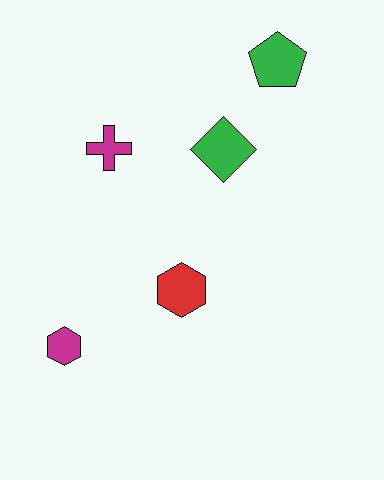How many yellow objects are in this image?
There are no yellow objects.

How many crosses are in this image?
There is 1 cross.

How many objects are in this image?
There are 5 objects.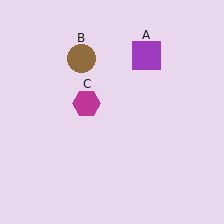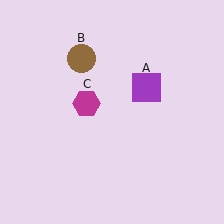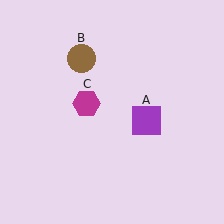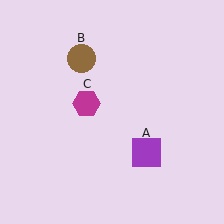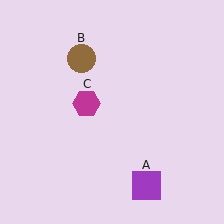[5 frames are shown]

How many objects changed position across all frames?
1 object changed position: purple square (object A).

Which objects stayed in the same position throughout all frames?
Brown circle (object B) and magenta hexagon (object C) remained stationary.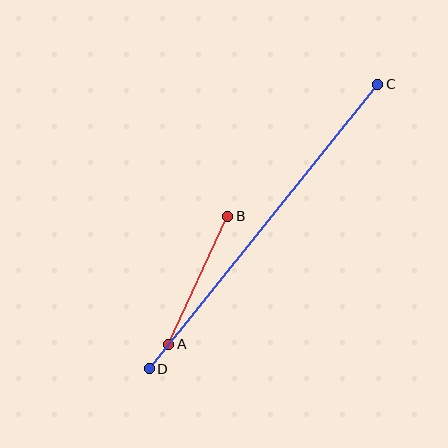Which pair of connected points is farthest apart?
Points C and D are farthest apart.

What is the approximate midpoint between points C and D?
The midpoint is at approximately (264, 226) pixels.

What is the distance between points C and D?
The distance is approximately 365 pixels.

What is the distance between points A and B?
The distance is approximately 141 pixels.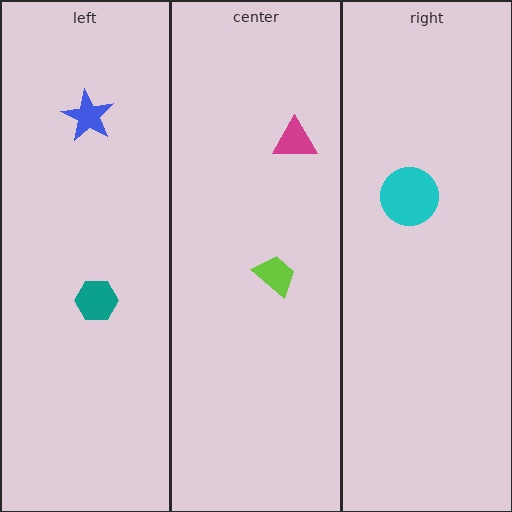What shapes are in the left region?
The blue star, the teal hexagon.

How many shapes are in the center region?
2.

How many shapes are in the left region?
2.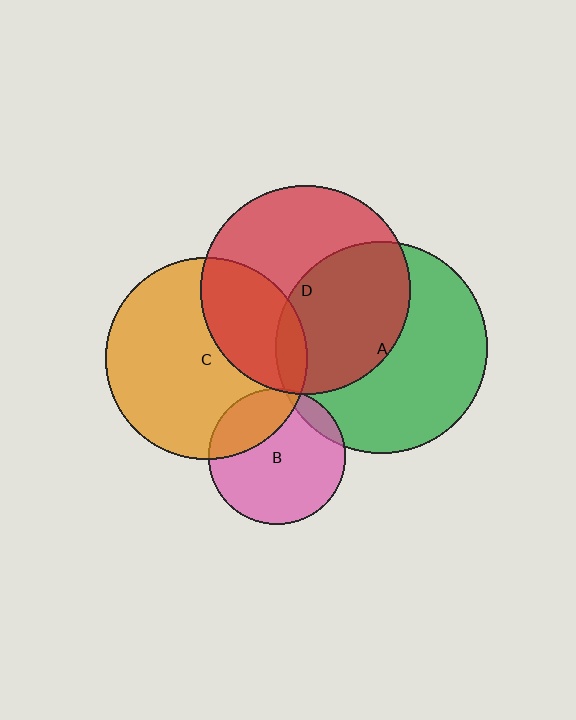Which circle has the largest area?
Circle A (green).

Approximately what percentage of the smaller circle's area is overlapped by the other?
Approximately 30%.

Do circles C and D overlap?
Yes.